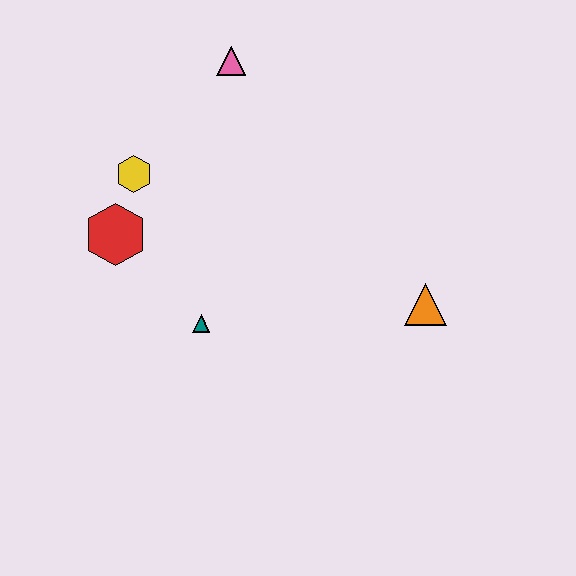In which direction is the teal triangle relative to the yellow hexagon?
The teal triangle is below the yellow hexagon.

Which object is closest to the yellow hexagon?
The red hexagon is closest to the yellow hexagon.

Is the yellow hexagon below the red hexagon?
No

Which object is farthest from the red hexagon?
The orange triangle is farthest from the red hexagon.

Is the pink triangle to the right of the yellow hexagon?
Yes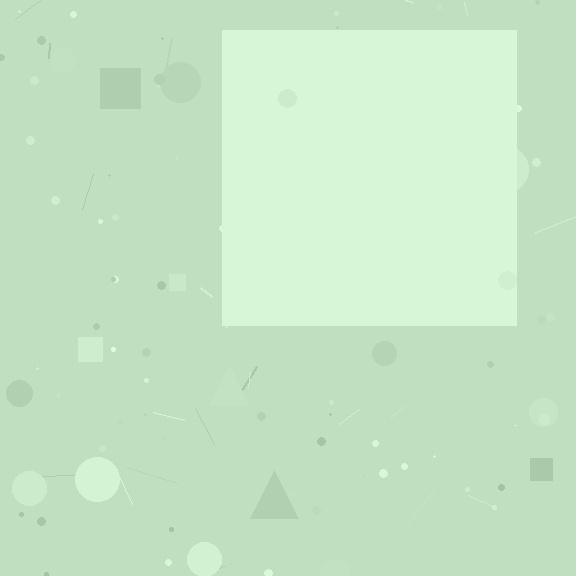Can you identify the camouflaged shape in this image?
The camouflaged shape is a square.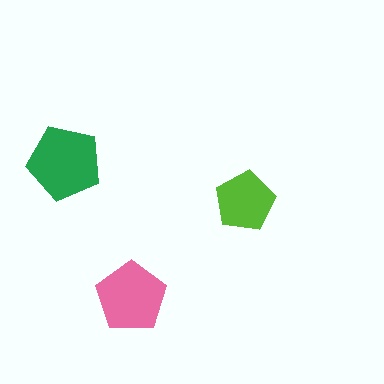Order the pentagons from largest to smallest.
the green one, the pink one, the lime one.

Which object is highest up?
The green pentagon is topmost.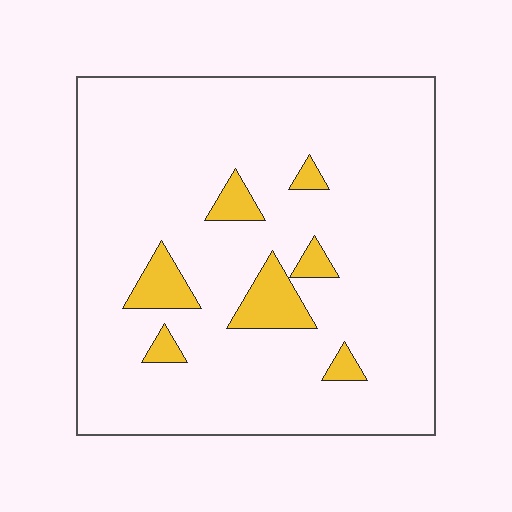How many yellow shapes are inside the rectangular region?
7.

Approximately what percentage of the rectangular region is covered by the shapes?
Approximately 10%.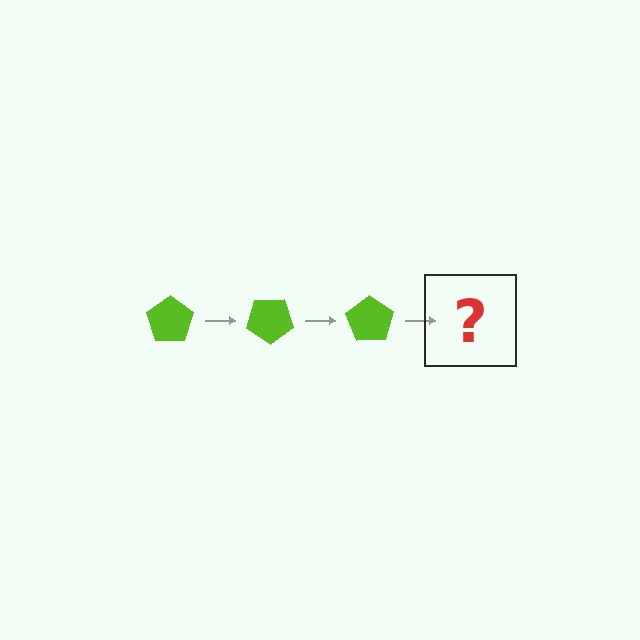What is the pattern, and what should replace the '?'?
The pattern is that the pentagon rotates 35 degrees each step. The '?' should be a lime pentagon rotated 105 degrees.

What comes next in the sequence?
The next element should be a lime pentagon rotated 105 degrees.